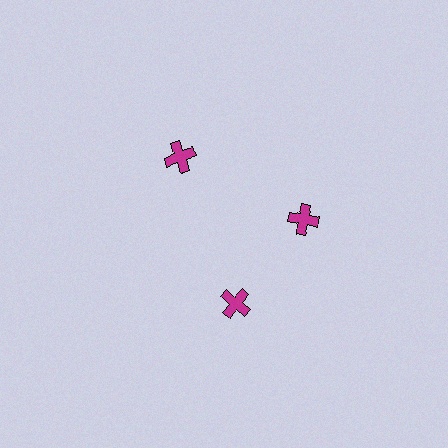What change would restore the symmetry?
The symmetry would be restored by rotating it back into even spacing with its neighbors so that all 3 crosses sit at equal angles and equal distance from the center.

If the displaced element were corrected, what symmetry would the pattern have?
It would have 3-fold rotational symmetry — the pattern would map onto itself every 120 degrees.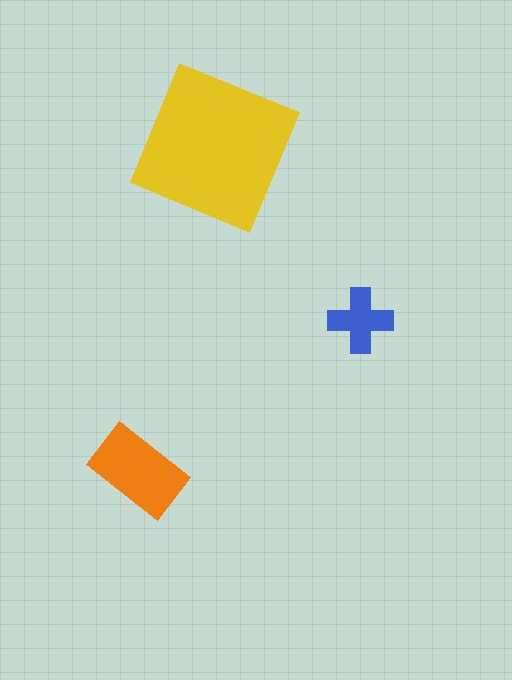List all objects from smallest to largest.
The blue cross, the orange rectangle, the yellow square.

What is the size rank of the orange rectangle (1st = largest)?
2nd.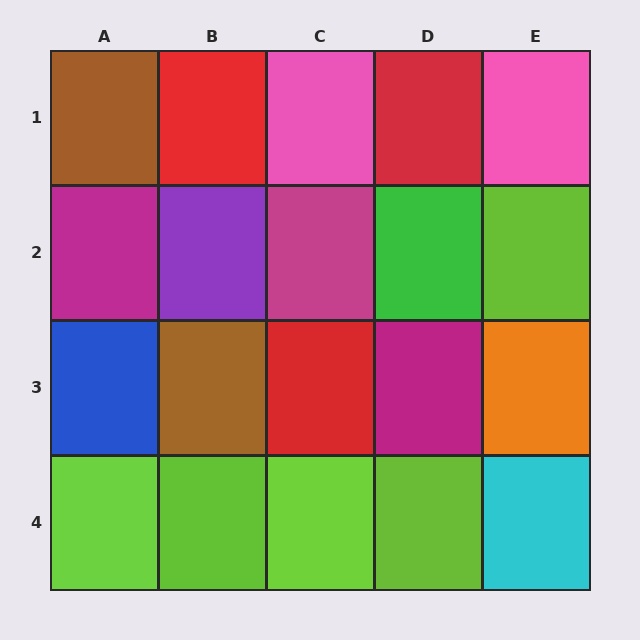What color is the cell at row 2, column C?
Magenta.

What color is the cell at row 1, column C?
Pink.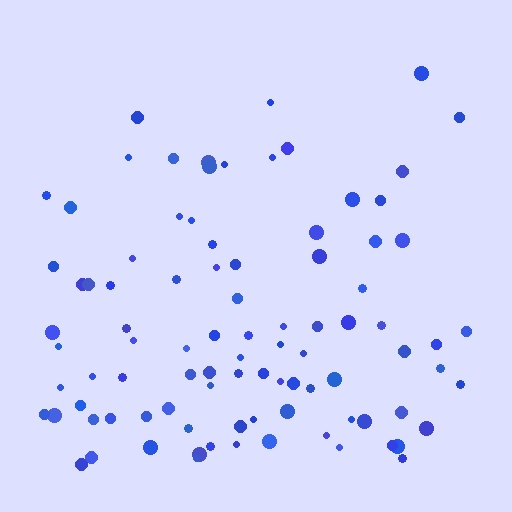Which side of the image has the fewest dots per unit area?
The top.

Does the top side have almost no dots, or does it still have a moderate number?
Still a moderate number, just noticeably fewer than the bottom.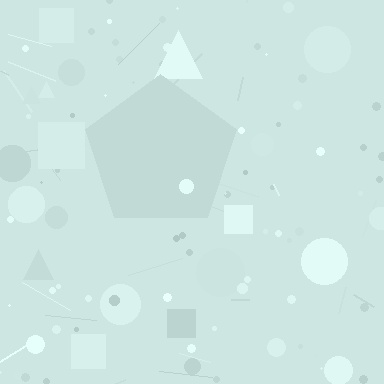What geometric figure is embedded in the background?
A pentagon is embedded in the background.